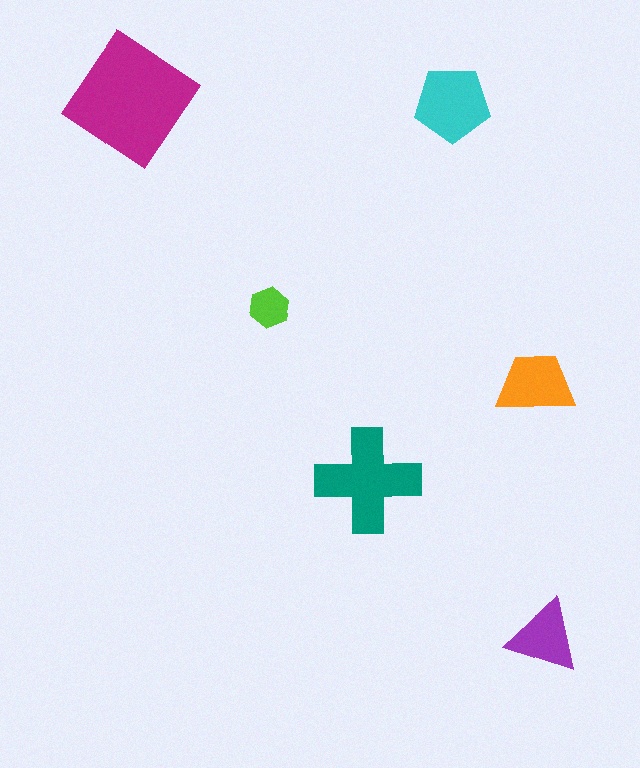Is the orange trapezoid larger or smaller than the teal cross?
Smaller.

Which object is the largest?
The magenta diamond.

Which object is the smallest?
The lime hexagon.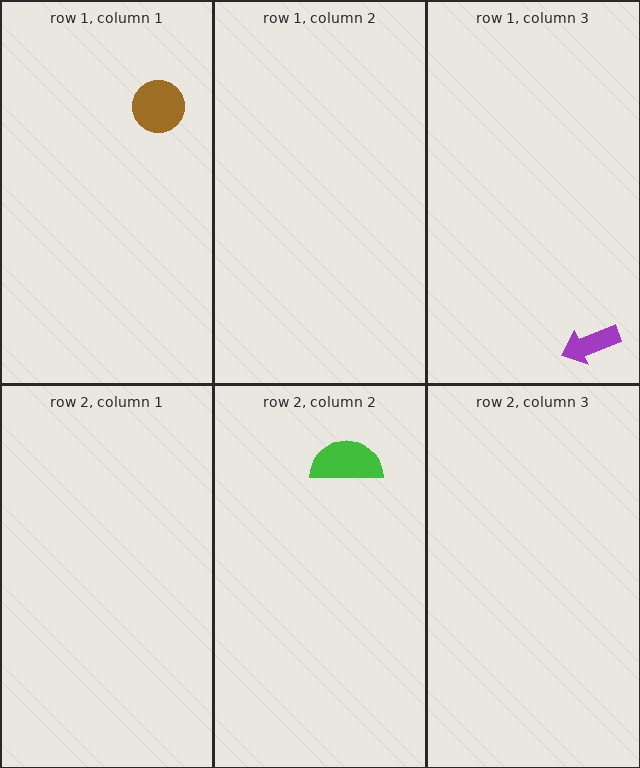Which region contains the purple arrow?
The row 1, column 3 region.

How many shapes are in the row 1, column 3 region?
1.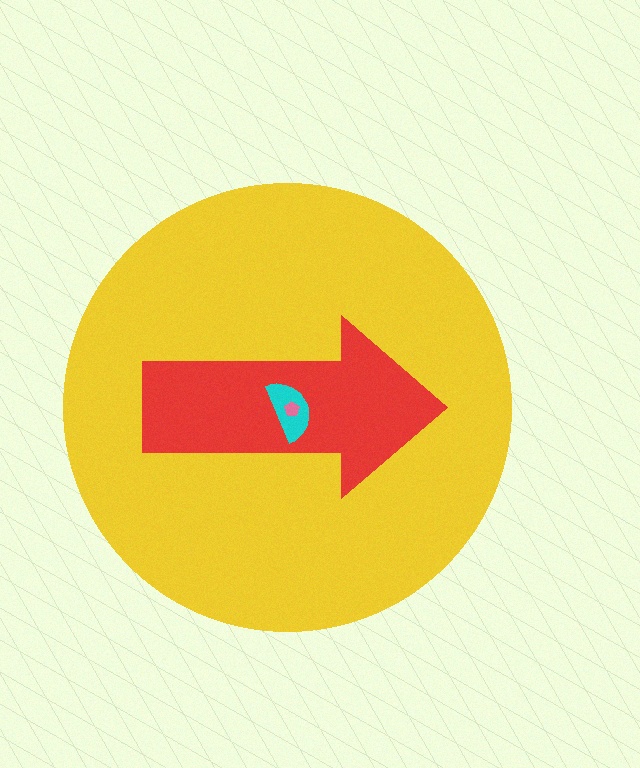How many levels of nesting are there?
4.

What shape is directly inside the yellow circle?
The red arrow.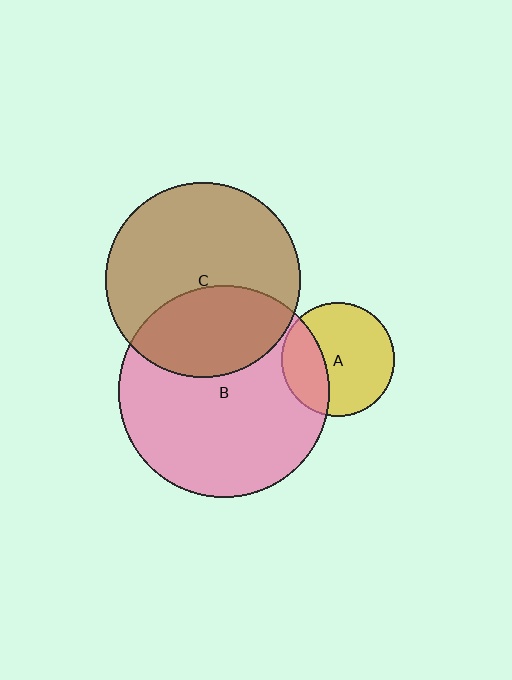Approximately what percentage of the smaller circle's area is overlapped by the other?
Approximately 30%.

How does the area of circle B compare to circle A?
Approximately 3.5 times.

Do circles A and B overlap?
Yes.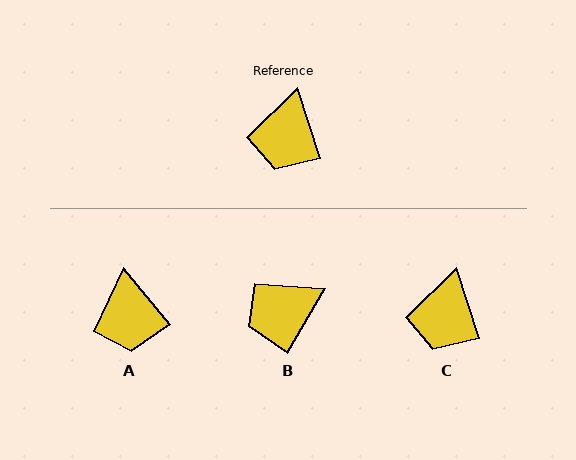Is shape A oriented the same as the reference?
No, it is off by about 22 degrees.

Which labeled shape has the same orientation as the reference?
C.